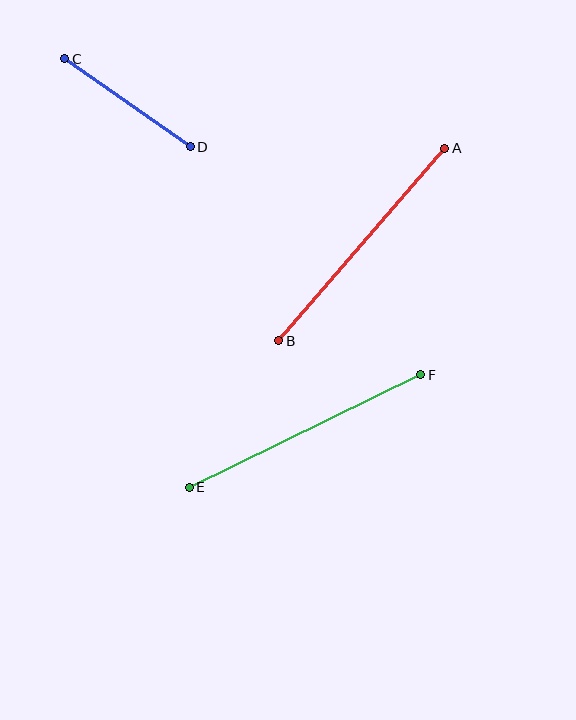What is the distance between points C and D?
The distance is approximately 153 pixels.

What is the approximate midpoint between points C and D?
The midpoint is at approximately (128, 103) pixels.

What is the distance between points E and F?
The distance is approximately 257 pixels.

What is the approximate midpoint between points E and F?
The midpoint is at approximately (305, 431) pixels.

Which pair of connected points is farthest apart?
Points E and F are farthest apart.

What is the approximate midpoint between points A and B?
The midpoint is at approximately (362, 244) pixels.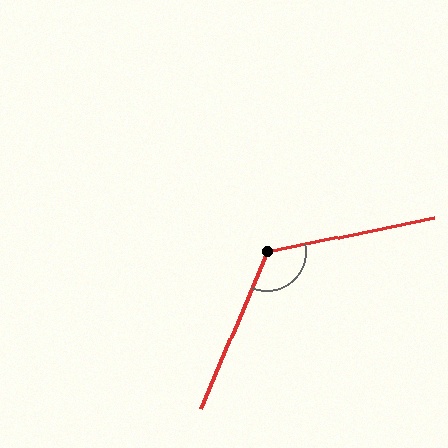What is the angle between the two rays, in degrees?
Approximately 125 degrees.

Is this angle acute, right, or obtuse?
It is obtuse.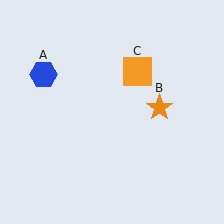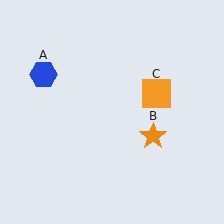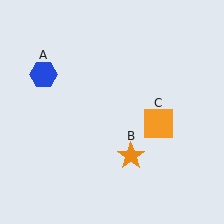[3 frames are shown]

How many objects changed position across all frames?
2 objects changed position: orange star (object B), orange square (object C).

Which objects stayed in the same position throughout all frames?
Blue hexagon (object A) remained stationary.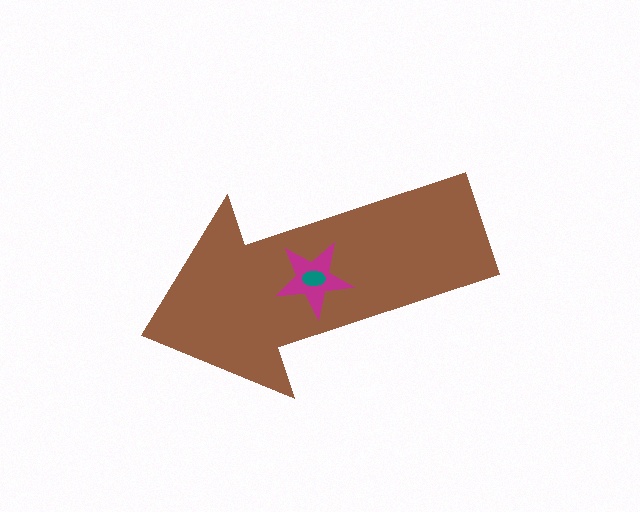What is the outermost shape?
The brown arrow.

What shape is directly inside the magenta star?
The teal ellipse.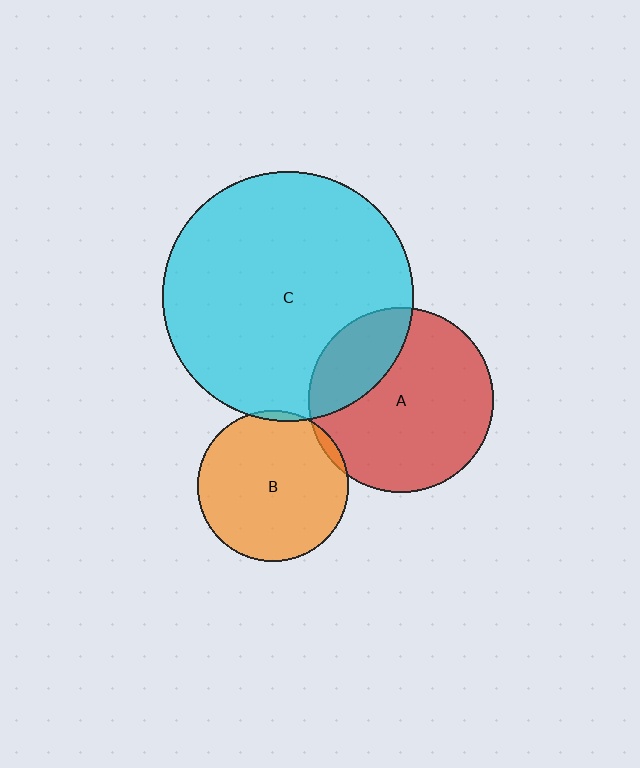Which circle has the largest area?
Circle C (cyan).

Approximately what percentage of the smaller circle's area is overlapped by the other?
Approximately 5%.